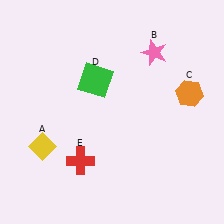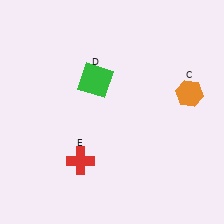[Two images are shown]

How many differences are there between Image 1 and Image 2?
There are 2 differences between the two images.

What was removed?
The yellow diamond (A), the pink star (B) were removed in Image 2.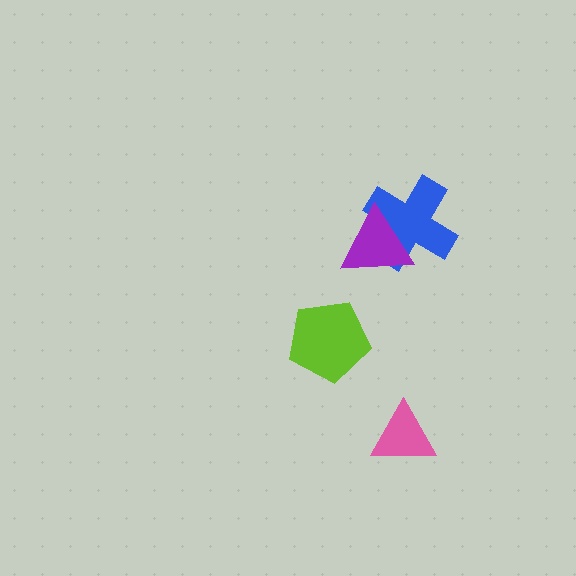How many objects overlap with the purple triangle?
1 object overlaps with the purple triangle.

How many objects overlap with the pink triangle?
0 objects overlap with the pink triangle.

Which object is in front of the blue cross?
The purple triangle is in front of the blue cross.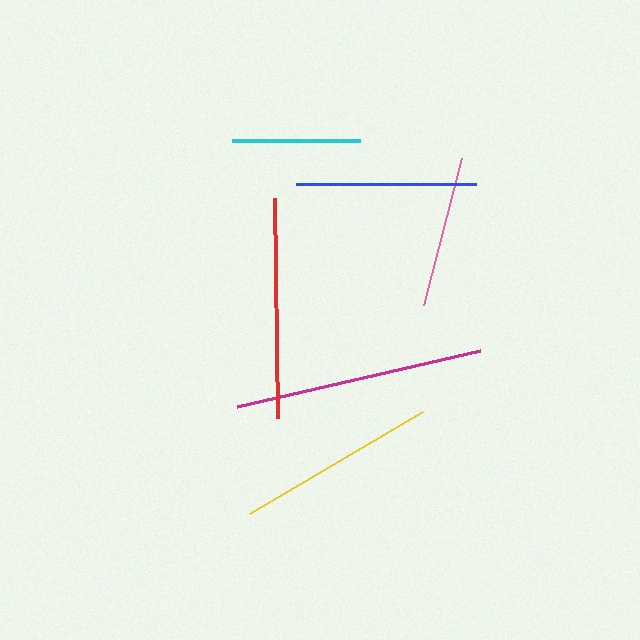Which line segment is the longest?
The magenta line is the longest at approximately 249 pixels.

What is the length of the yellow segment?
The yellow segment is approximately 201 pixels long.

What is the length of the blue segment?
The blue segment is approximately 180 pixels long.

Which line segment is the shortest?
The cyan line is the shortest at approximately 128 pixels.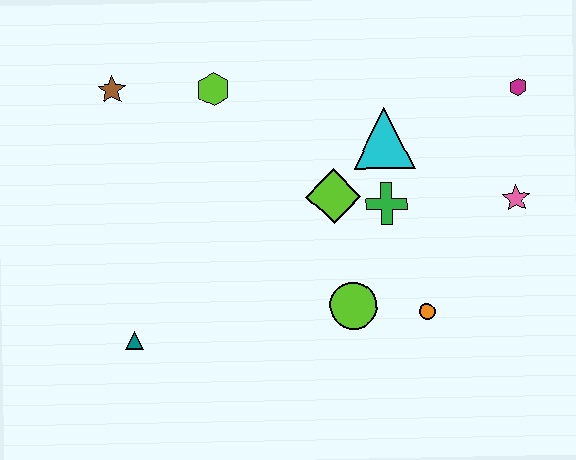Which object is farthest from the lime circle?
The brown star is farthest from the lime circle.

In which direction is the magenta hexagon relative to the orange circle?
The magenta hexagon is above the orange circle.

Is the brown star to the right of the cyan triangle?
No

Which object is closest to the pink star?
The magenta hexagon is closest to the pink star.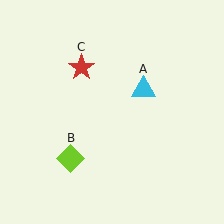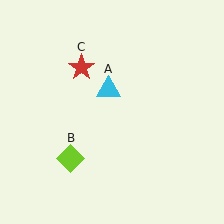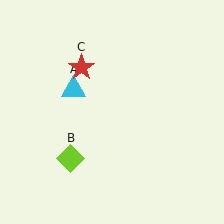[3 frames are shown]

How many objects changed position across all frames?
1 object changed position: cyan triangle (object A).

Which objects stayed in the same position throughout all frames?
Lime diamond (object B) and red star (object C) remained stationary.